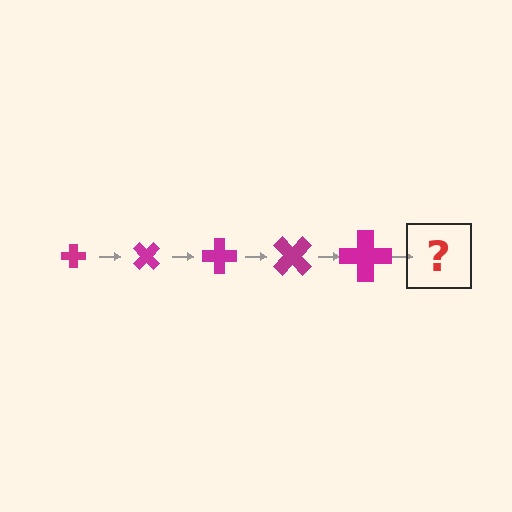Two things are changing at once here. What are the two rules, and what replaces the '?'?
The two rules are that the cross grows larger each step and it rotates 45 degrees each step. The '?' should be a cross, larger than the previous one and rotated 225 degrees from the start.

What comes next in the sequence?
The next element should be a cross, larger than the previous one and rotated 225 degrees from the start.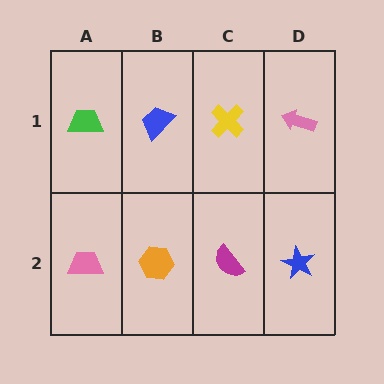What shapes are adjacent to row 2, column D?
A pink arrow (row 1, column D), a magenta semicircle (row 2, column C).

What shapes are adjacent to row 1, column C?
A magenta semicircle (row 2, column C), a blue trapezoid (row 1, column B), a pink arrow (row 1, column D).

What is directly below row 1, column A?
A pink trapezoid.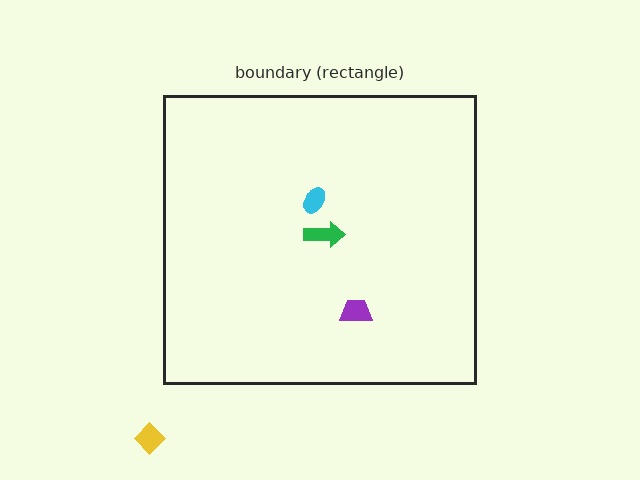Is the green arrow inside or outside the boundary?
Inside.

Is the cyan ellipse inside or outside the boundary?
Inside.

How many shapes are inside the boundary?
3 inside, 1 outside.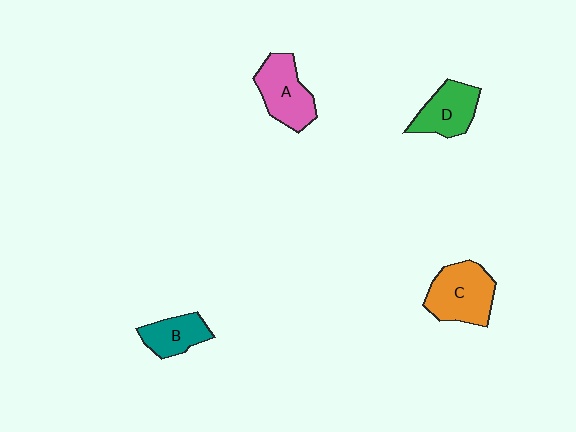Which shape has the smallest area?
Shape B (teal).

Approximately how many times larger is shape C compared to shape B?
Approximately 1.6 times.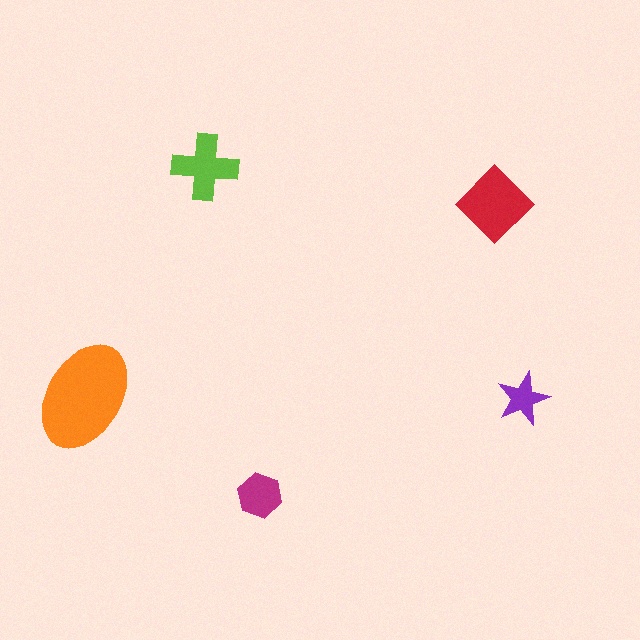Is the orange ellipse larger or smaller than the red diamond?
Larger.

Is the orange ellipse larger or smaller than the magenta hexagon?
Larger.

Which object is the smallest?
The purple star.